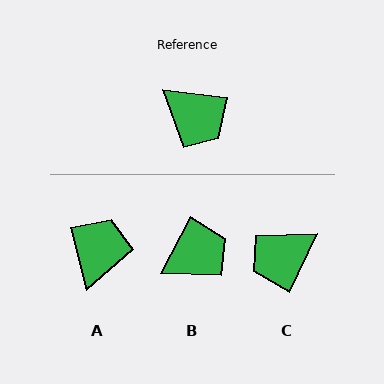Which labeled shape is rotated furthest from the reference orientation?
A, about 112 degrees away.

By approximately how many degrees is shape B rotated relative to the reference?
Approximately 68 degrees counter-clockwise.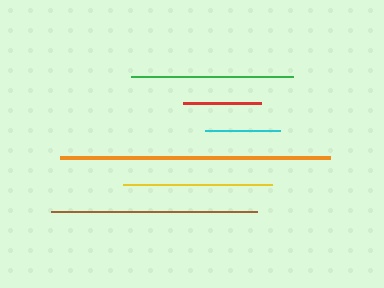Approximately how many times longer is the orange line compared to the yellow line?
The orange line is approximately 1.8 times the length of the yellow line.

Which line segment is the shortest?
The cyan line is the shortest at approximately 74 pixels.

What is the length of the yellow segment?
The yellow segment is approximately 149 pixels long.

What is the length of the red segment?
The red segment is approximately 78 pixels long.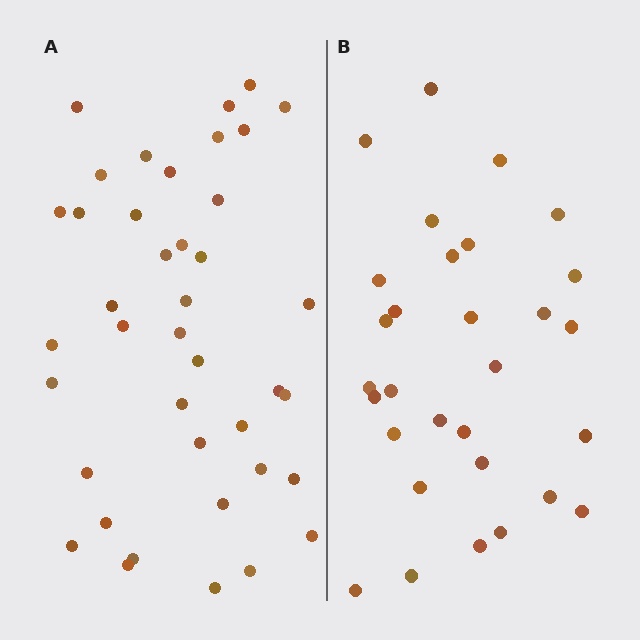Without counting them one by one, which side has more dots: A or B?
Region A (the left region) has more dots.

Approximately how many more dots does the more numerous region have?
Region A has roughly 10 or so more dots than region B.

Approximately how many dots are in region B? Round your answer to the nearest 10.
About 30 dots.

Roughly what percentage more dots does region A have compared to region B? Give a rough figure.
About 35% more.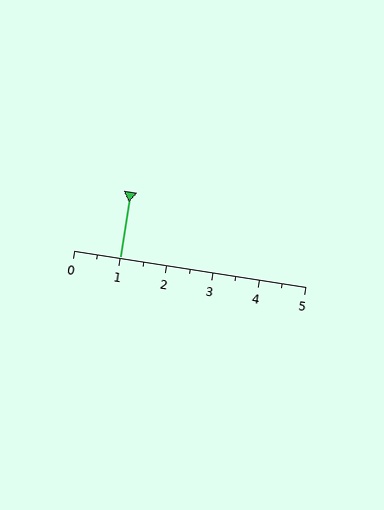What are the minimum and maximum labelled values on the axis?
The axis runs from 0 to 5.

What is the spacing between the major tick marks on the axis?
The major ticks are spaced 1 apart.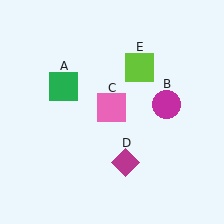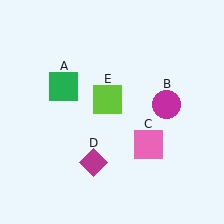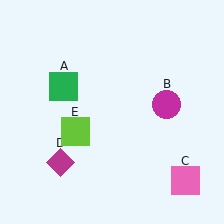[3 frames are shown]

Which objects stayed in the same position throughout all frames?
Green square (object A) and magenta circle (object B) remained stationary.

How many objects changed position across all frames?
3 objects changed position: pink square (object C), magenta diamond (object D), lime square (object E).